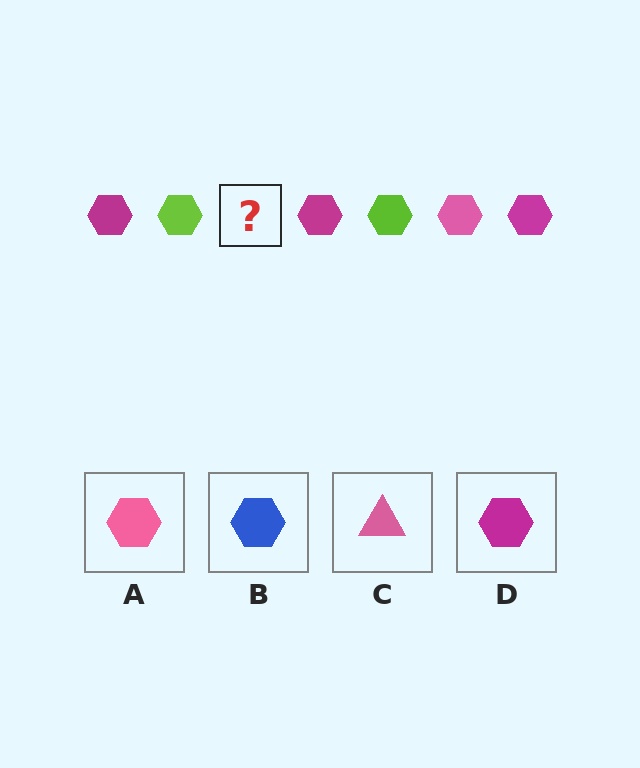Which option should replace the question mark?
Option A.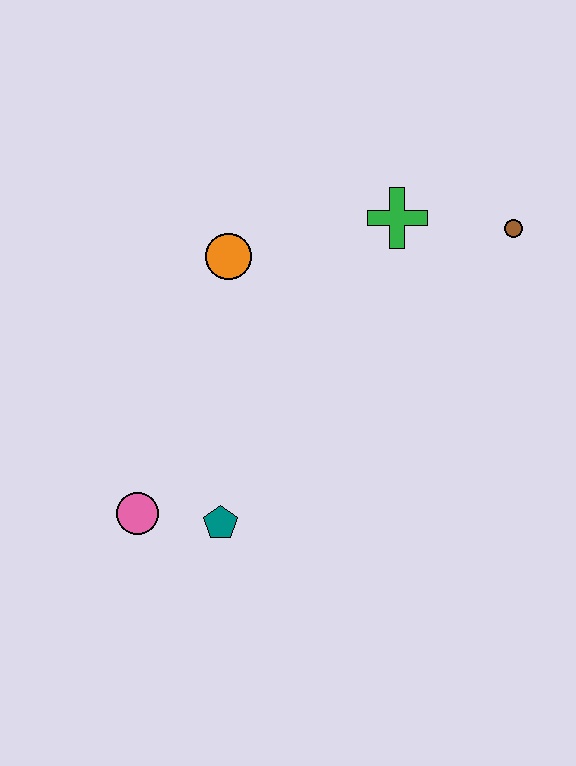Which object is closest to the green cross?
The brown circle is closest to the green cross.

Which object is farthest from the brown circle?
The pink circle is farthest from the brown circle.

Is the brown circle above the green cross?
No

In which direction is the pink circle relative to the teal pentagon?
The pink circle is to the left of the teal pentagon.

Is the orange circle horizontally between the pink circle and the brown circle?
Yes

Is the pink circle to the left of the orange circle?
Yes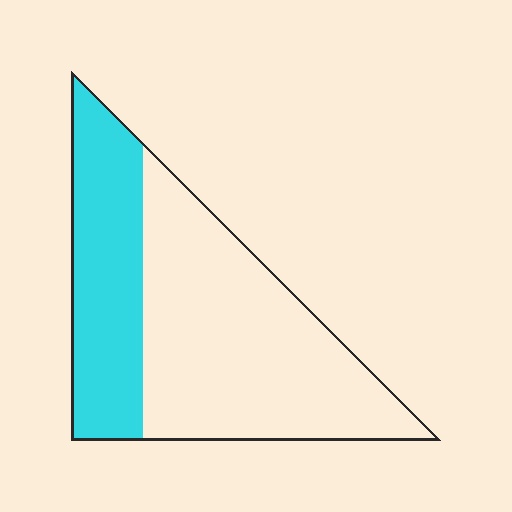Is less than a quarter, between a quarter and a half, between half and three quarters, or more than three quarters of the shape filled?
Between a quarter and a half.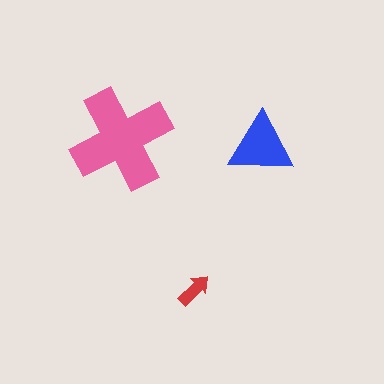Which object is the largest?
The pink cross.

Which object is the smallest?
The red arrow.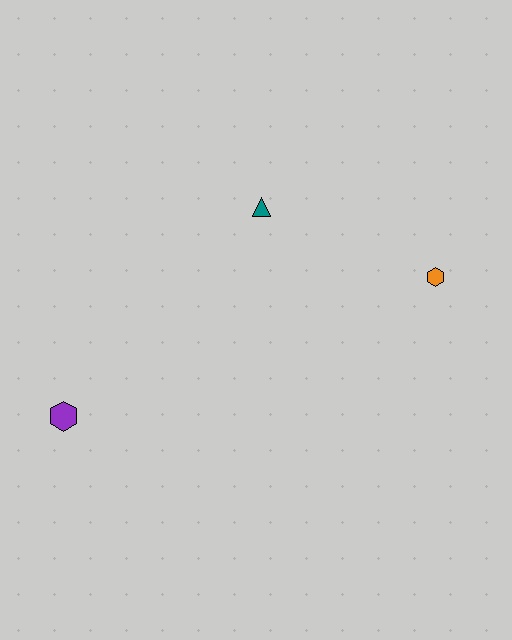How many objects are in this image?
There are 3 objects.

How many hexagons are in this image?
There are 2 hexagons.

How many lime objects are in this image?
There are no lime objects.